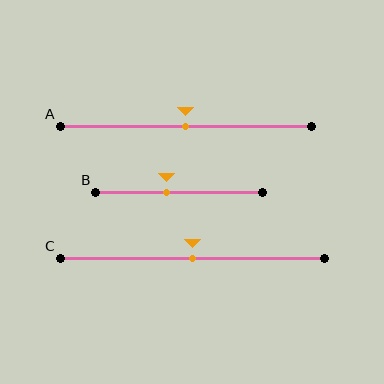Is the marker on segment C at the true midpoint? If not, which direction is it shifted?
Yes, the marker on segment C is at the true midpoint.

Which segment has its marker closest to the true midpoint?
Segment A has its marker closest to the true midpoint.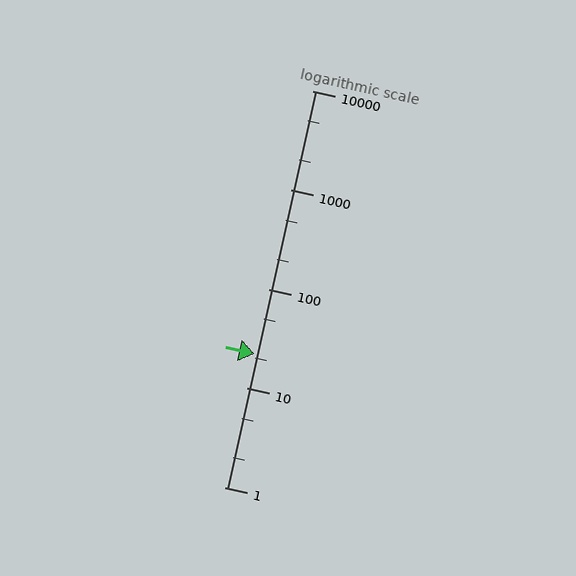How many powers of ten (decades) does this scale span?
The scale spans 4 decades, from 1 to 10000.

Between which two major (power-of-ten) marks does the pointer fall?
The pointer is between 10 and 100.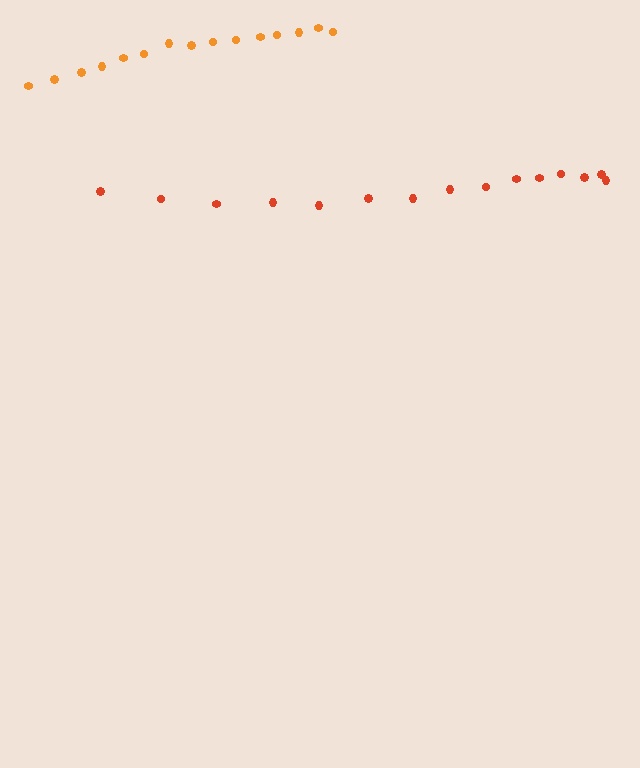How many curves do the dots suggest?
There are 2 distinct paths.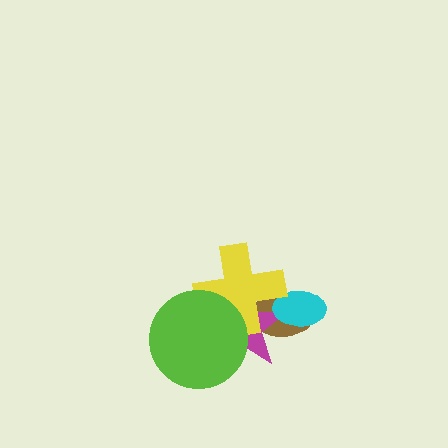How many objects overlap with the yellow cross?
4 objects overlap with the yellow cross.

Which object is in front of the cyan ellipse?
The yellow cross is in front of the cyan ellipse.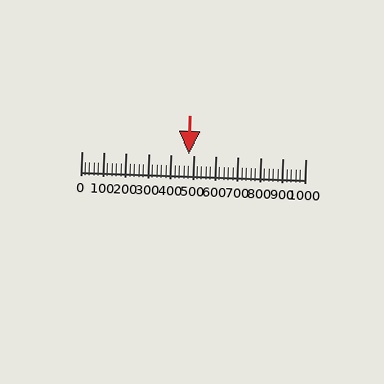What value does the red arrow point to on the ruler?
The red arrow points to approximately 480.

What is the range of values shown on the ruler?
The ruler shows values from 0 to 1000.